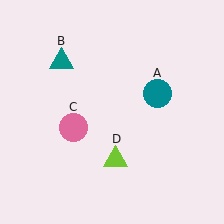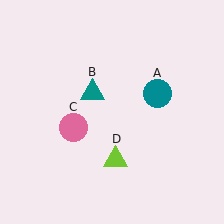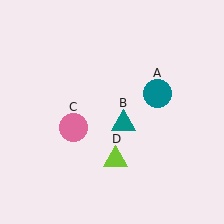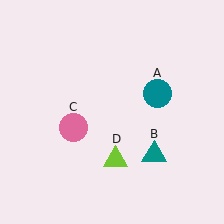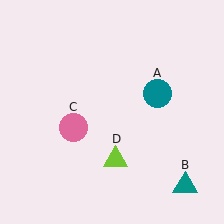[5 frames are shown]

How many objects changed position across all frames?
1 object changed position: teal triangle (object B).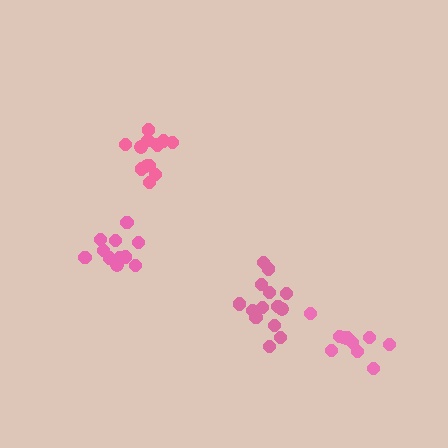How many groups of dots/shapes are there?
There are 4 groups.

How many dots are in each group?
Group 1: 11 dots, Group 2: 13 dots, Group 3: 11 dots, Group 4: 14 dots (49 total).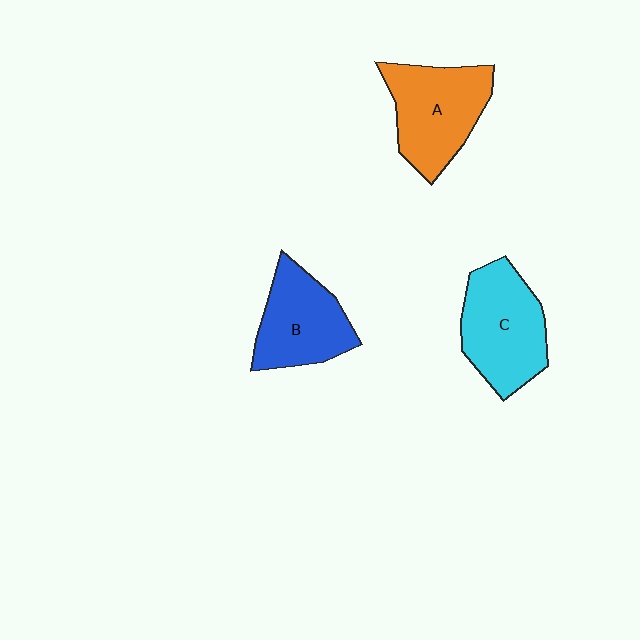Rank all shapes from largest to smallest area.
From largest to smallest: C (cyan), A (orange), B (blue).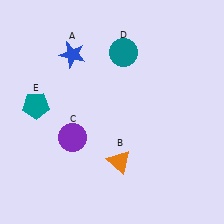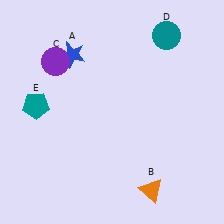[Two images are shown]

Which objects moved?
The objects that moved are: the orange triangle (B), the purple circle (C), the teal circle (D).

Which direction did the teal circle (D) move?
The teal circle (D) moved right.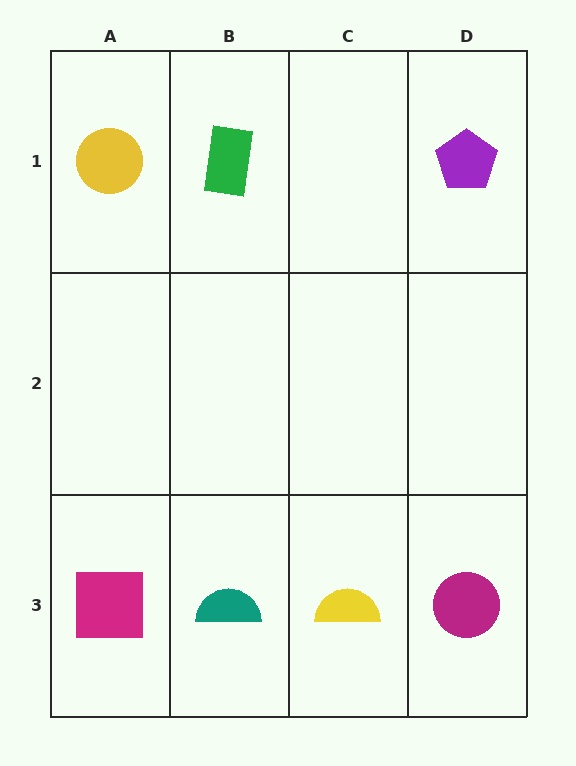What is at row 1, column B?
A green rectangle.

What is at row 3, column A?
A magenta square.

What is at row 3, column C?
A yellow semicircle.